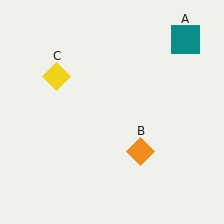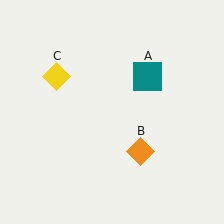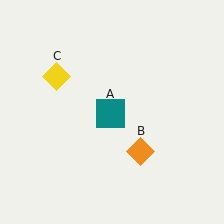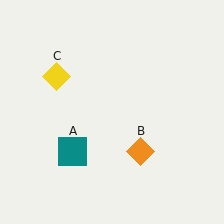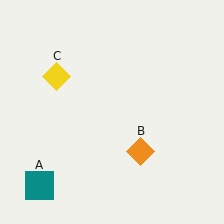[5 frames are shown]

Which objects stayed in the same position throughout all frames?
Orange diamond (object B) and yellow diamond (object C) remained stationary.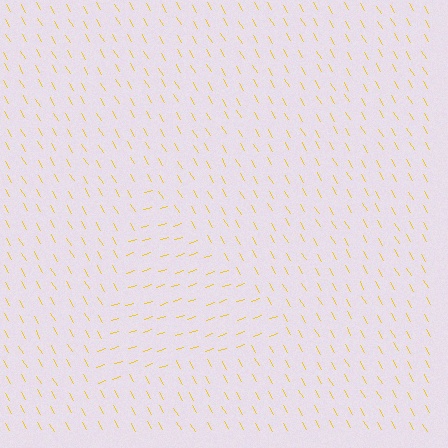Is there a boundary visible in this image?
Yes, there is a texture boundary formed by a change in line orientation.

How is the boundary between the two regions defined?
The boundary is defined purely by a change in line orientation (approximately 77 degrees difference). All lines are the same color and thickness.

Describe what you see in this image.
The image is filled with small yellow line segments. A triangle region in the image has lines oriented differently from the surrounding lines, creating a visible texture boundary.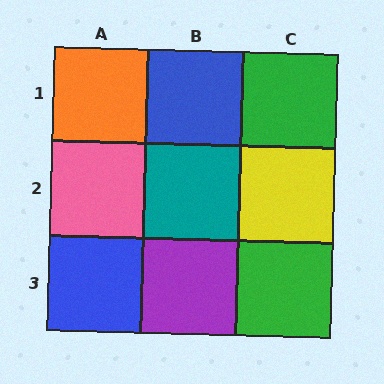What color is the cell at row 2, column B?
Teal.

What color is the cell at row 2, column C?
Yellow.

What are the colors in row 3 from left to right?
Blue, purple, green.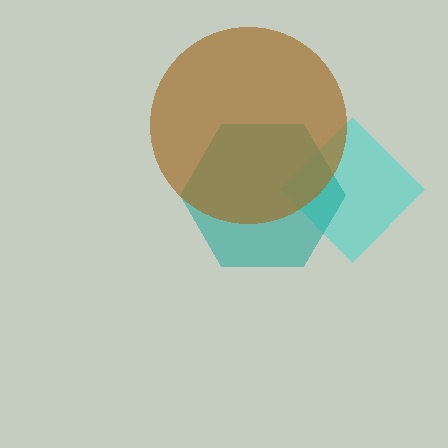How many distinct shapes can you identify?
There are 3 distinct shapes: a cyan diamond, a teal hexagon, a brown circle.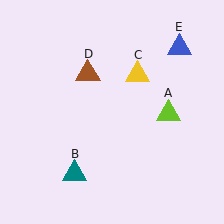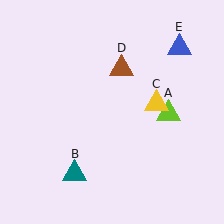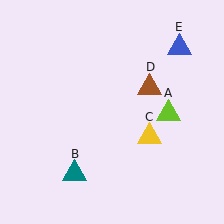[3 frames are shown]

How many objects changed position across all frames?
2 objects changed position: yellow triangle (object C), brown triangle (object D).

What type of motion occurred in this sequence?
The yellow triangle (object C), brown triangle (object D) rotated clockwise around the center of the scene.